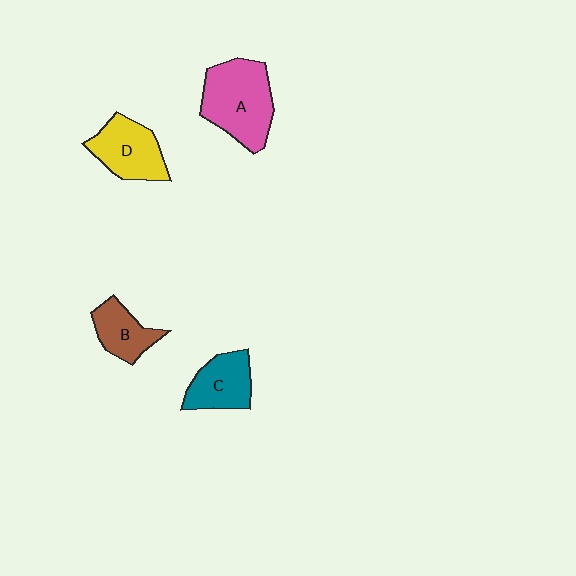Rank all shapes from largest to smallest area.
From largest to smallest: A (pink), D (yellow), C (teal), B (brown).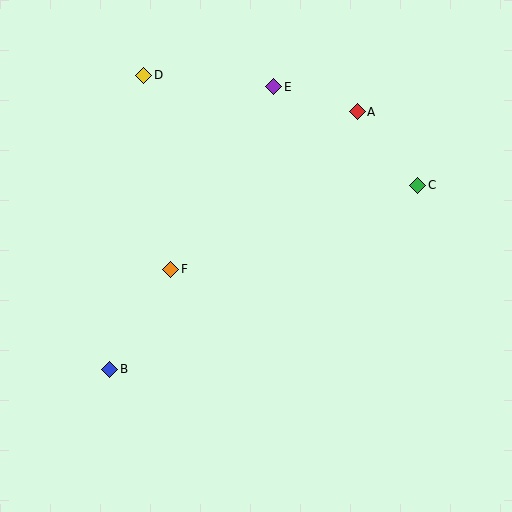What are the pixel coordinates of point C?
Point C is at (418, 185).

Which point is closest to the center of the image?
Point F at (171, 269) is closest to the center.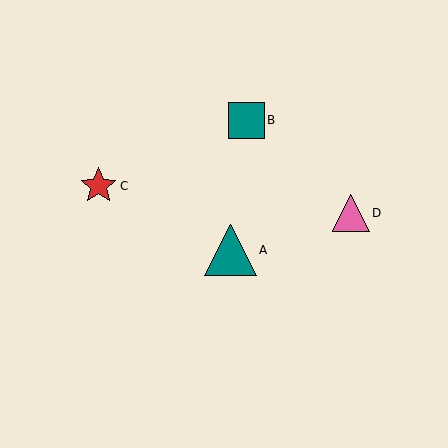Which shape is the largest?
The teal triangle (labeled A) is the largest.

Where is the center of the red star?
The center of the red star is at (98, 186).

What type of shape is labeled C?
Shape C is a red star.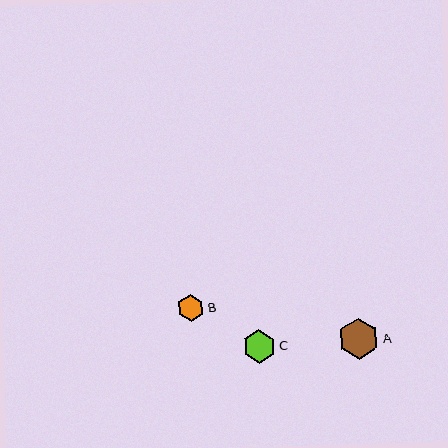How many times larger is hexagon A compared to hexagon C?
Hexagon A is approximately 1.2 times the size of hexagon C.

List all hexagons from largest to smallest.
From largest to smallest: A, C, B.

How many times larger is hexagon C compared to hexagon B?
Hexagon C is approximately 1.2 times the size of hexagon B.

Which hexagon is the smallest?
Hexagon B is the smallest with a size of approximately 27 pixels.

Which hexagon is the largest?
Hexagon A is the largest with a size of approximately 41 pixels.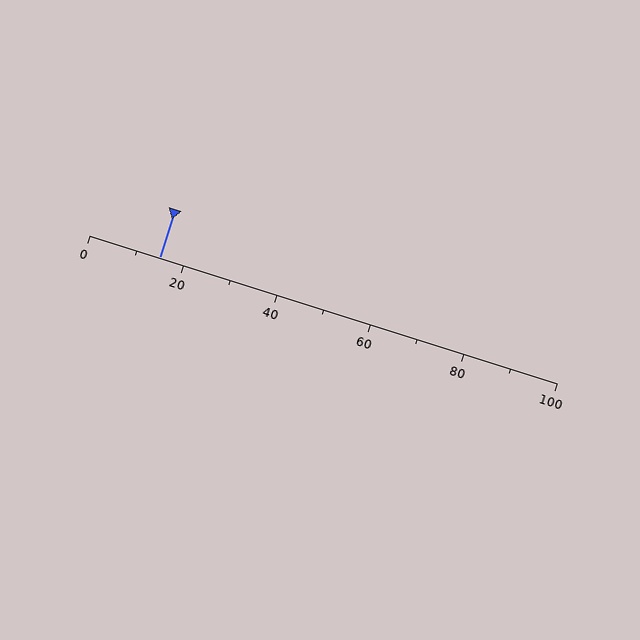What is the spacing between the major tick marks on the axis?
The major ticks are spaced 20 apart.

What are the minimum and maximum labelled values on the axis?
The axis runs from 0 to 100.